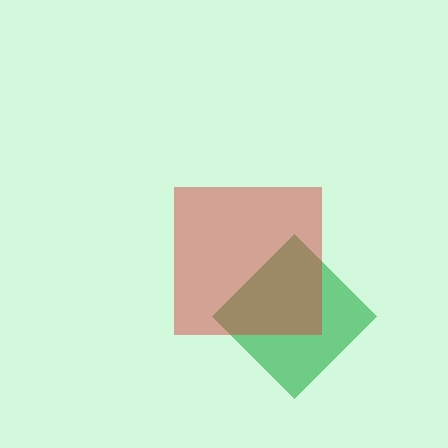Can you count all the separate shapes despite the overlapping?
Yes, there are 2 separate shapes.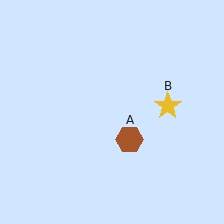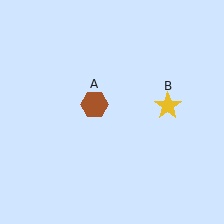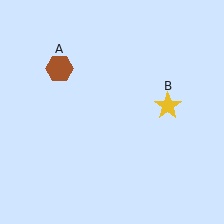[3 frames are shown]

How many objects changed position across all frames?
1 object changed position: brown hexagon (object A).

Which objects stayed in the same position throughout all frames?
Yellow star (object B) remained stationary.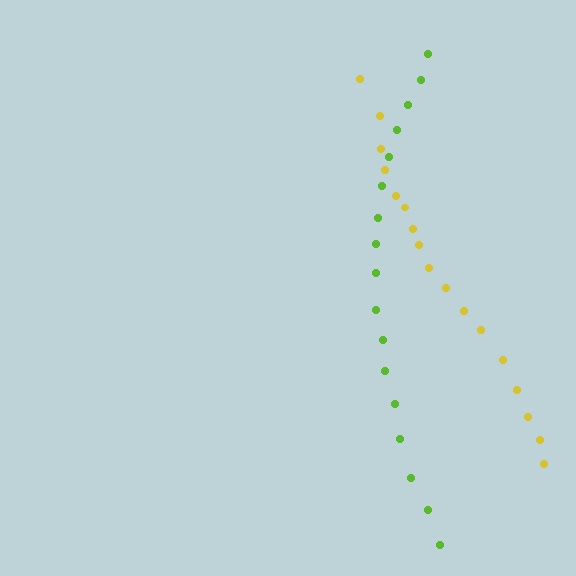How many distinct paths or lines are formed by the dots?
There are 2 distinct paths.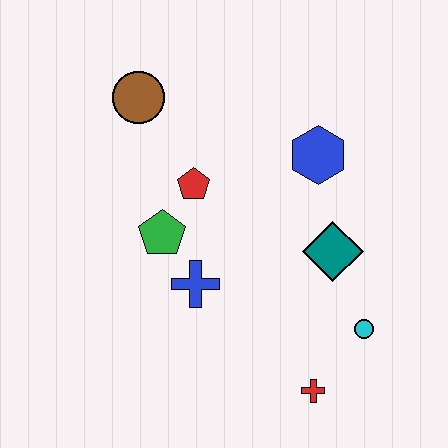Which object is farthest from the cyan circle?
The brown circle is farthest from the cyan circle.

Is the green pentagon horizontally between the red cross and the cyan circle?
No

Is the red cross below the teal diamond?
Yes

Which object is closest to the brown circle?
The red pentagon is closest to the brown circle.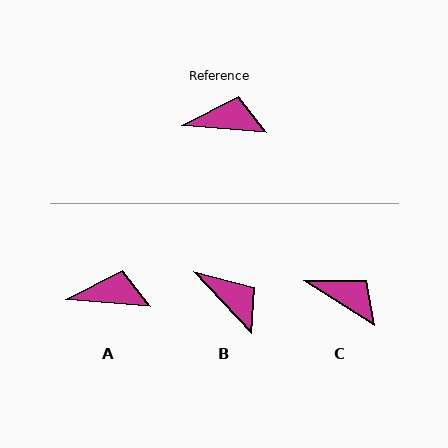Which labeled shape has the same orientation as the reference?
A.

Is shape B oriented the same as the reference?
No, it is off by about 42 degrees.